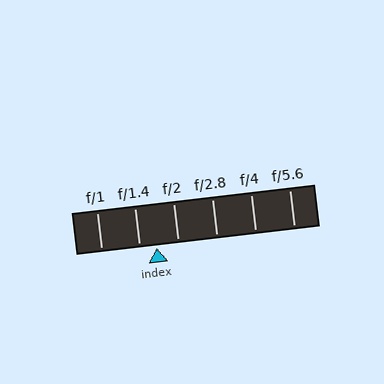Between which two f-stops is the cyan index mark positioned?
The index mark is between f/1.4 and f/2.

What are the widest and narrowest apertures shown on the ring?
The widest aperture shown is f/1 and the narrowest is f/5.6.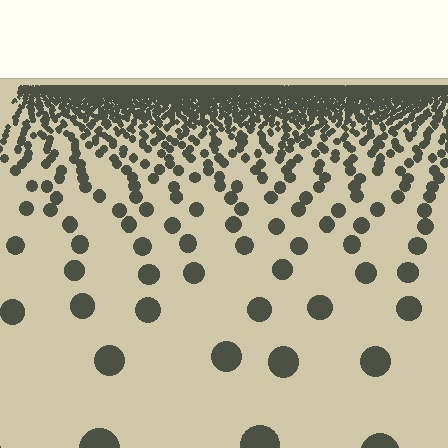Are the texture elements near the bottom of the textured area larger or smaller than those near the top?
Larger. Near the bottom, elements are closer to the viewer and appear at a bigger on-screen size.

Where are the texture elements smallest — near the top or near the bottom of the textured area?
Near the top.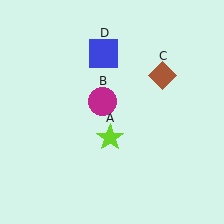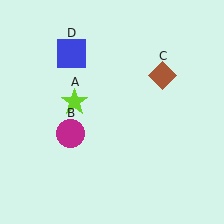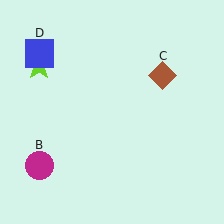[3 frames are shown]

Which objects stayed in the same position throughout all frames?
Brown diamond (object C) remained stationary.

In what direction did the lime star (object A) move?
The lime star (object A) moved up and to the left.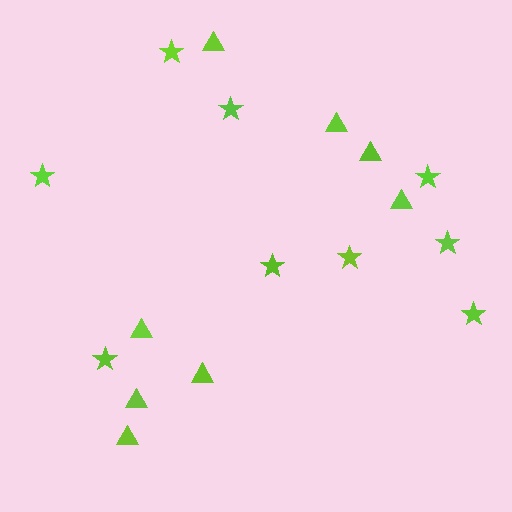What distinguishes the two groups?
There are 2 groups: one group of triangles (8) and one group of stars (9).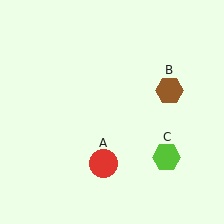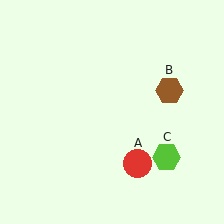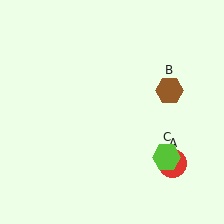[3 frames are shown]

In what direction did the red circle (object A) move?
The red circle (object A) moved right.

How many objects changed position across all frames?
1 object changed position: red circle (object A).